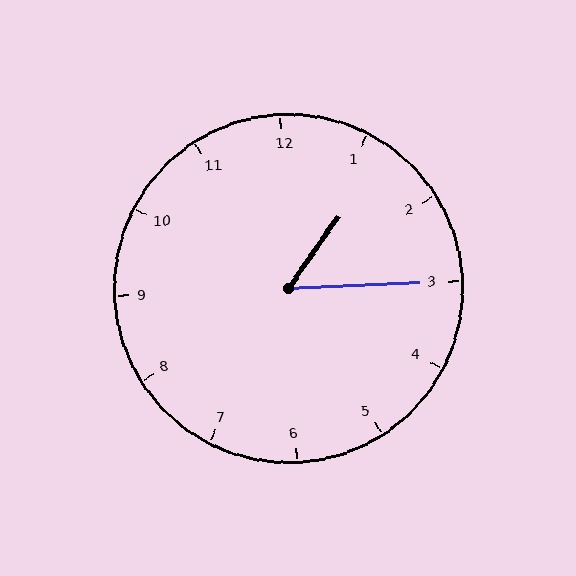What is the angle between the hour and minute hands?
Approximately 52 degrees.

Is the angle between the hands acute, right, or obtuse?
It is acute.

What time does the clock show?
1:15.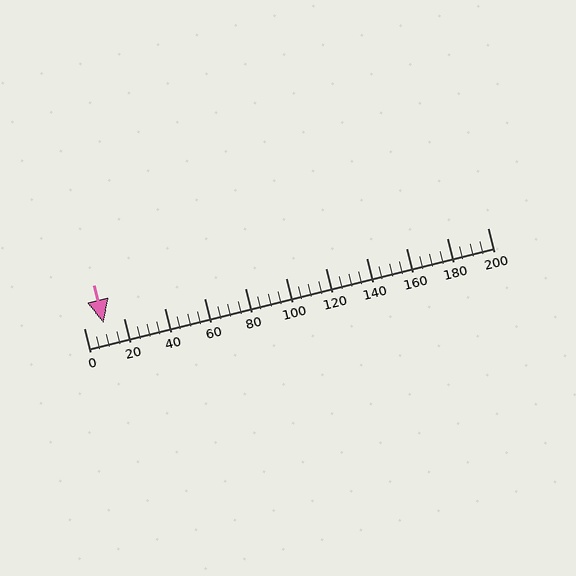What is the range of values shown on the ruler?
The ruler shows values from 0 to 200.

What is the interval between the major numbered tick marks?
The major tick marks are spaced 20 units apart.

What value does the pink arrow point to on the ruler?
The pink arrow points to approximately 10.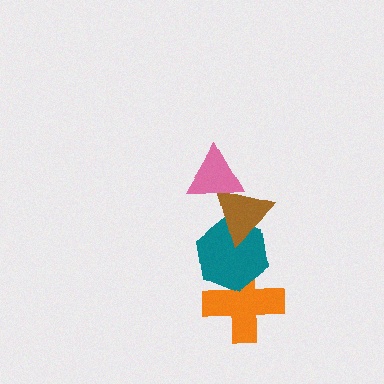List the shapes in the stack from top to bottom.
From top to bottom: the pink triangle, the brown triangle, the teal hexagon, the orange cross.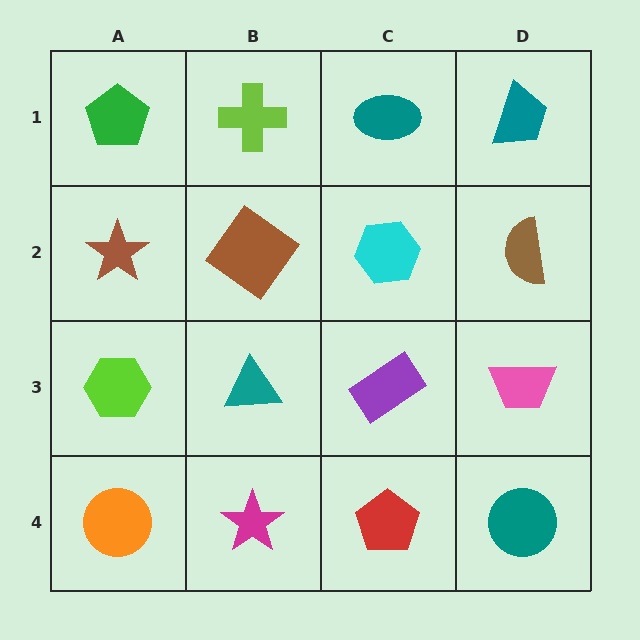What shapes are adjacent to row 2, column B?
A lime cross (row 1, column B), a teal triangle (row 3, column B), a brown star (row 2, column A), a cyan hexagon (row 2, column C).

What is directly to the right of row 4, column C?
A teal circle.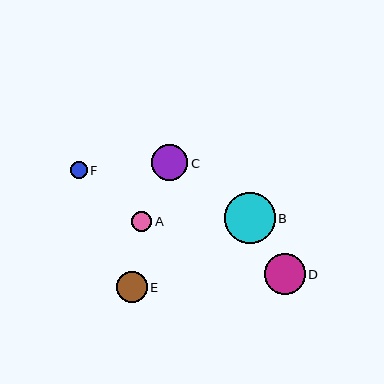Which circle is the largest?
Circle B is the largest with a size of approximately 51 pixels.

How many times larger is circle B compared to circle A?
Circle B is approximately 2.5 times the size of circle A.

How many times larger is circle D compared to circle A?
Circle D is approximately 2.0 times the size of circle A.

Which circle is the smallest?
Circle F is the smallest with a size of approximately 16 pixels.